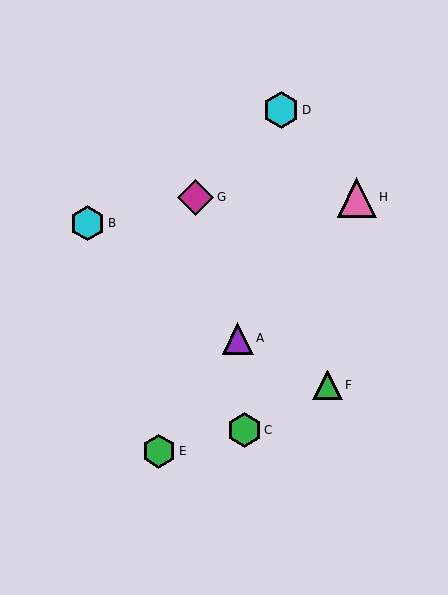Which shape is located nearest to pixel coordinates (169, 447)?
The green hexagon (labeled E) at (159, 451) is nearest to that location.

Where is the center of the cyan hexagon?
The center of the cyan hexagon is at (281, 110).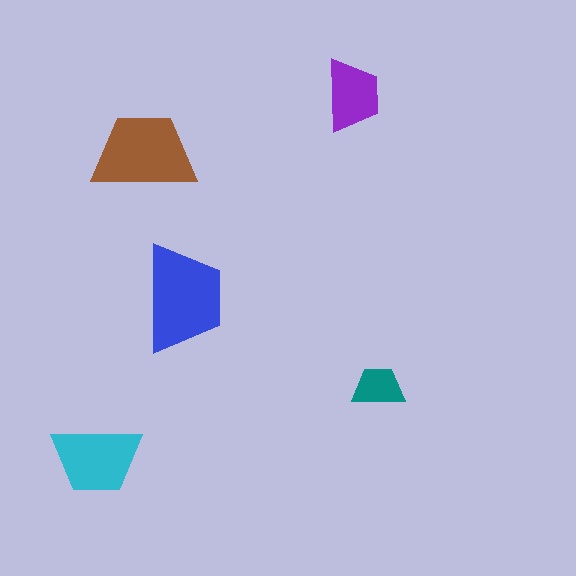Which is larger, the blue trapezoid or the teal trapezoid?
The blue one.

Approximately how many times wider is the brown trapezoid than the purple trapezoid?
About 1.5 times wider.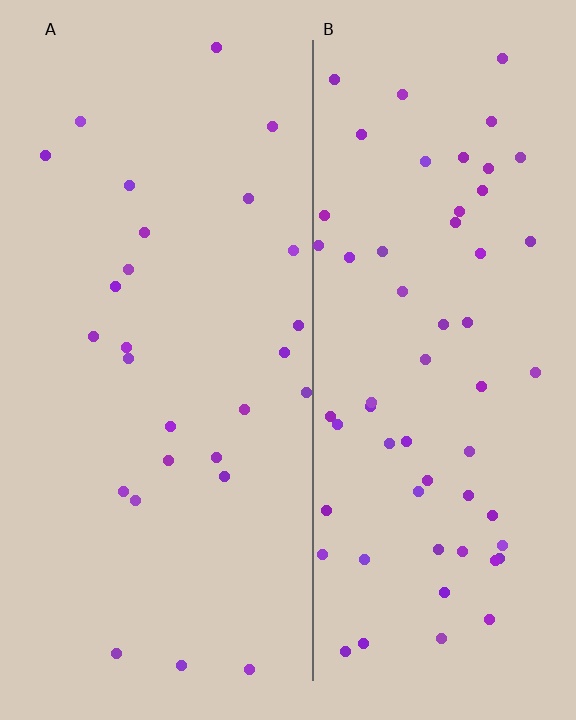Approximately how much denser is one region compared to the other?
Approximately 2.3× — region B over region A.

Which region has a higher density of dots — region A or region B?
B (the right).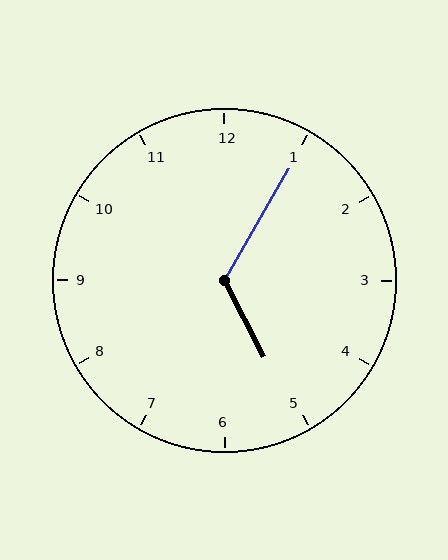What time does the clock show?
5:05.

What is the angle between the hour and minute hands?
Approximately 122 degrees.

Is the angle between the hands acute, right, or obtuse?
It is obtuse.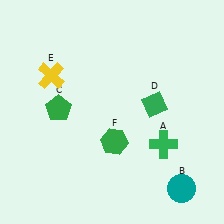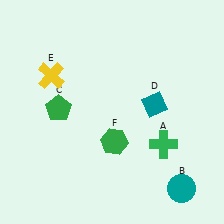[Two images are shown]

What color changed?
The diamond (D) changed from green in Image 1 to teal in Image 2.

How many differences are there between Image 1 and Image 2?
There is 1 difference between the two images.